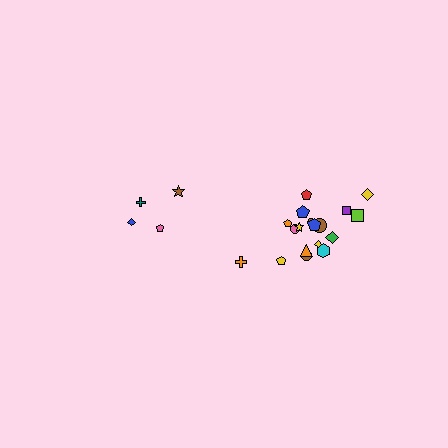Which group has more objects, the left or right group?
The right group.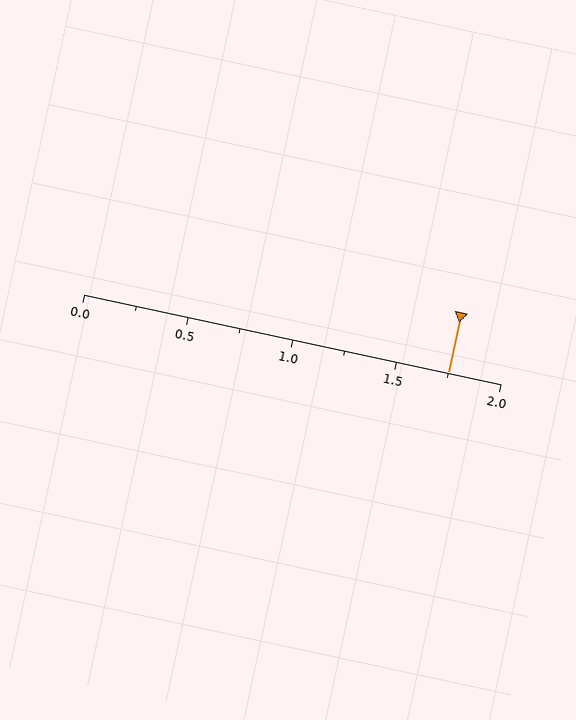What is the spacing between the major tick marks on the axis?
The major ticks are spaced 0.5 apart.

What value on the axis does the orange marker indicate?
The marker indicates approximately 1.75.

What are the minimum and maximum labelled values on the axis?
The axis runs from 0.0 to 2.0.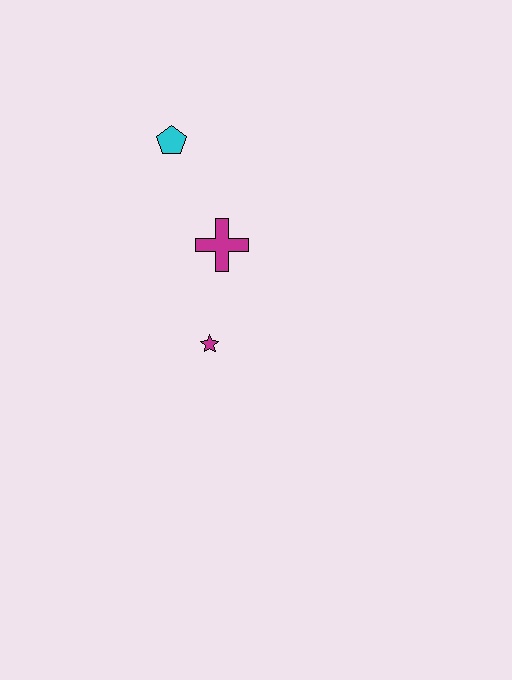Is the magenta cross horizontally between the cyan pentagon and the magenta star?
No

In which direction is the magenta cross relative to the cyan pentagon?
The magenta cross is below the cyan pentagon.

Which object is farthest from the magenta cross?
The cyan pentagon is farthest from the magenta cross.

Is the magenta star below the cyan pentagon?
Yes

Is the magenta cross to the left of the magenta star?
No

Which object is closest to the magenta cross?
The magenta star is closest to the magenta cross.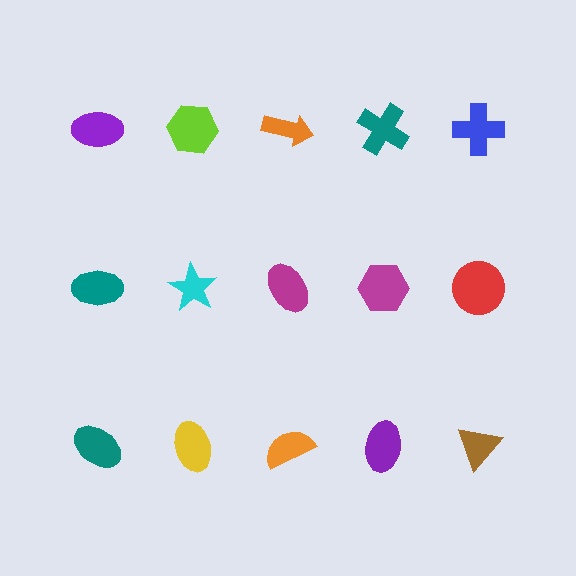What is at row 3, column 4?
A purple ellipse.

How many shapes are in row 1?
5 shapes.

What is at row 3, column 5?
A brown triangle.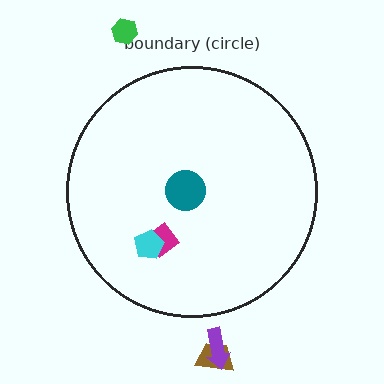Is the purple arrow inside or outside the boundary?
Outside.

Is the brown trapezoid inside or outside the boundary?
Outside.